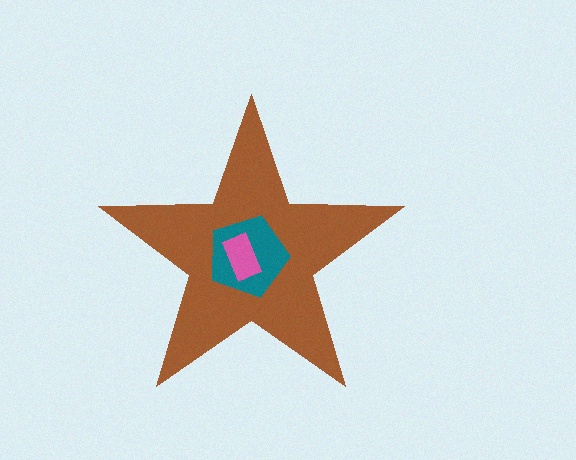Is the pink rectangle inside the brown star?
Yes.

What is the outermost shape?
The brown star.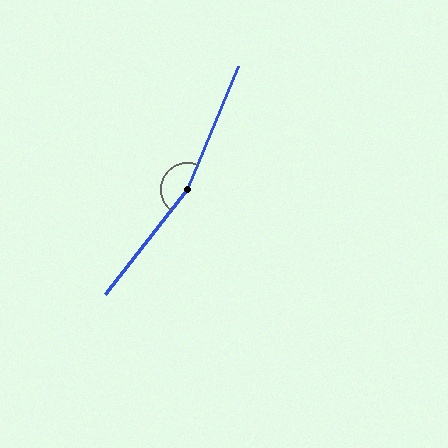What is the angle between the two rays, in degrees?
Approximately 165 degrees.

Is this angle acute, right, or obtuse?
It is obtuse.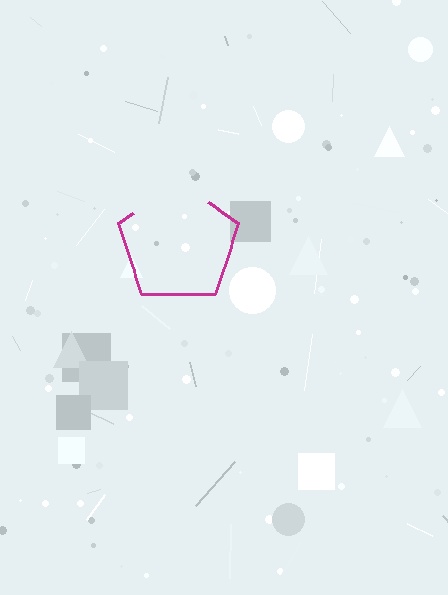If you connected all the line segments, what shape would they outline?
They would outline a pentagon.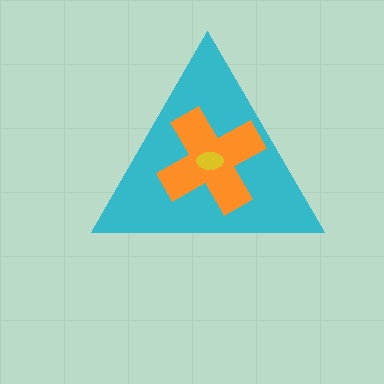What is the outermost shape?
The cyan triangle.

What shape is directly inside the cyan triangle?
The orange cross.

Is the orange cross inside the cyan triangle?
Yes.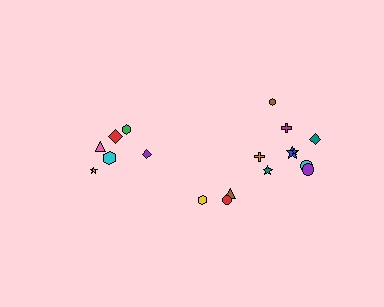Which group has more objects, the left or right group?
The right group.